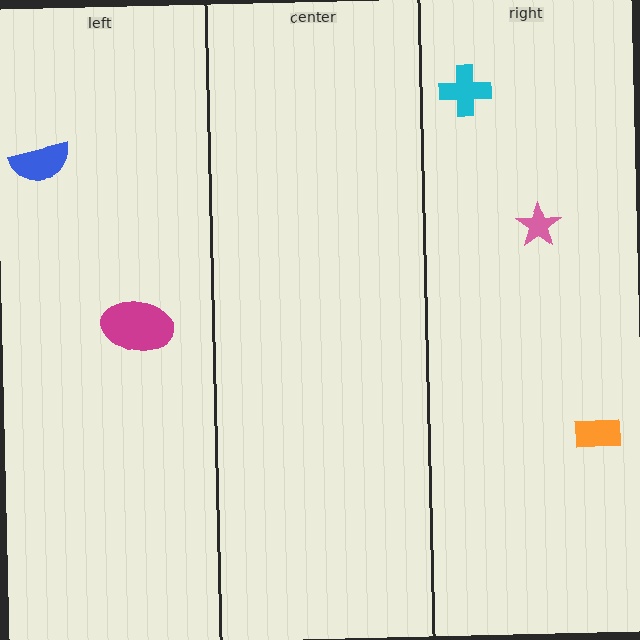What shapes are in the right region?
The pink star, the orange rectangle, the cyan cross.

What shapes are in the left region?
The magenta ellipse, the blue semicircle.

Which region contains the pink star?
The right region.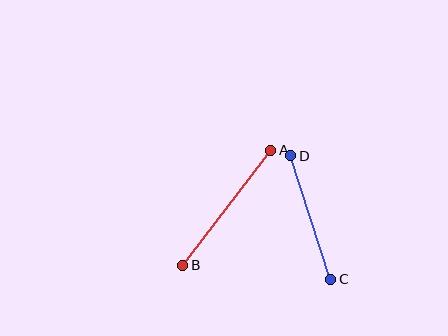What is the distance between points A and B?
The distance is approximately 145 pixels.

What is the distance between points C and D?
The distance is approximately 130 pixels.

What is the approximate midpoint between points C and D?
The midpoint is at approximately (311, 217) pixels.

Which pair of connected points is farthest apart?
Points A and B are farthest apart.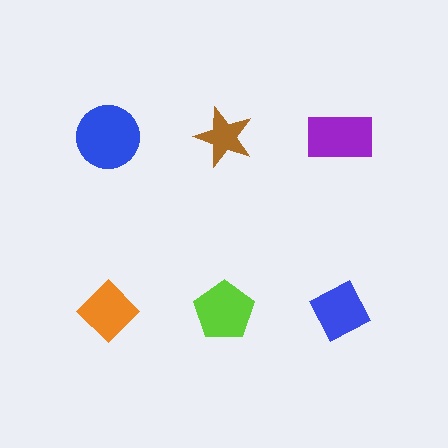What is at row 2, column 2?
A lime pentagon.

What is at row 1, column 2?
A brown star.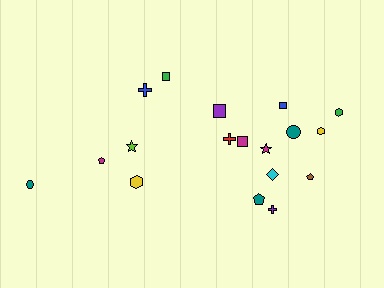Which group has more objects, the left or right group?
The right group.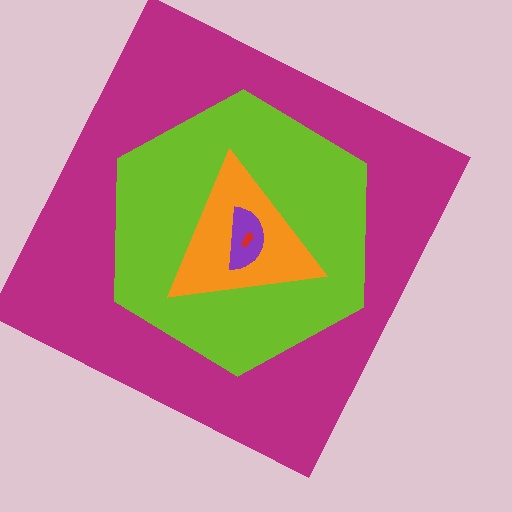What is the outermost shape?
The magenta square.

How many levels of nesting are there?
5.